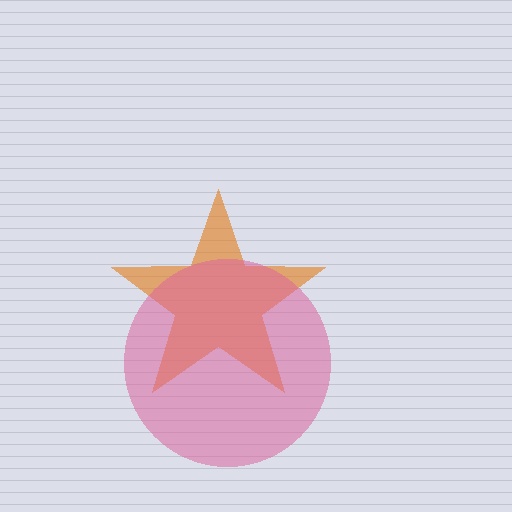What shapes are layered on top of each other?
The layered shapes are: an orange star, a pink circle.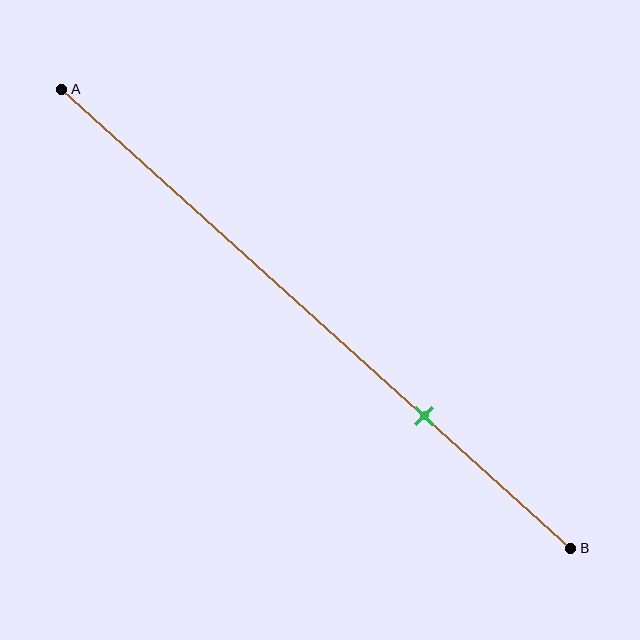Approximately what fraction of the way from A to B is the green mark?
The green mark is approximately 70% of the way from A to B.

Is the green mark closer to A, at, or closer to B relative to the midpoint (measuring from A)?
The green mark is closer to point B than the midpoint of segment AB.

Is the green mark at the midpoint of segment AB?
No, the mark is at about 70% from A, not at the 50% midpoint.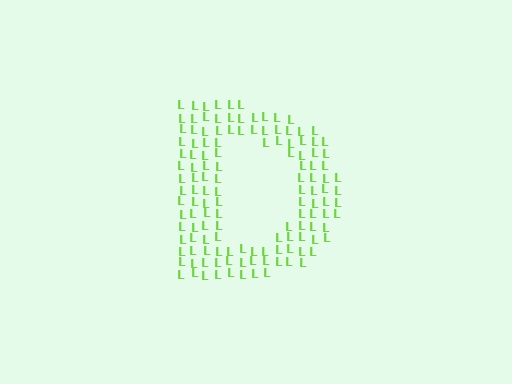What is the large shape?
The large shape is the letter D.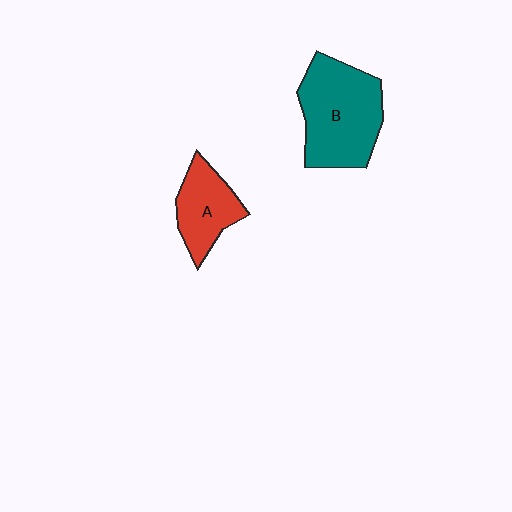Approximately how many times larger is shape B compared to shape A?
Approximately 1.7 times.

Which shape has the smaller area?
Shape A (red).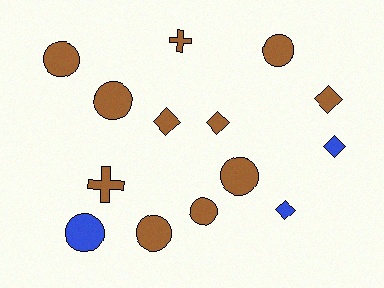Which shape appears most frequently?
Circle, with 7 objects.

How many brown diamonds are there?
There are 3 brown diamonds.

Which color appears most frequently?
Brown, with 11 objects.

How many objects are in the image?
There are 14 objects.